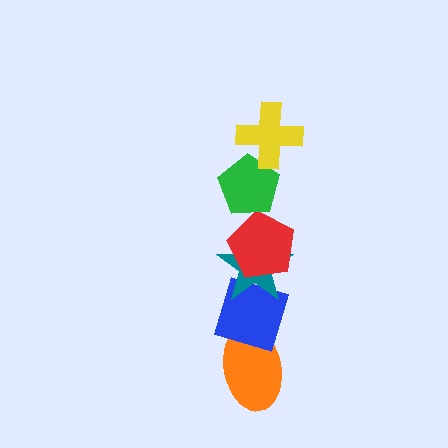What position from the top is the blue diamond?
The blue diamond is 5th from the top.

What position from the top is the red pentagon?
The red pentagon is 3rd from the top.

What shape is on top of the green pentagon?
The yellow cross is on top of the green pentagon.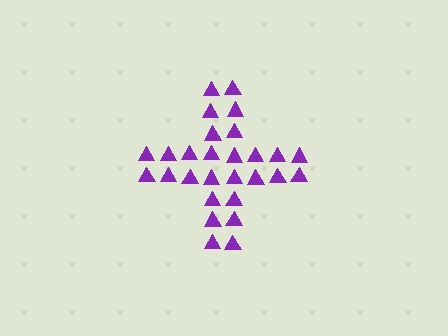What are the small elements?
The small elements are triangles.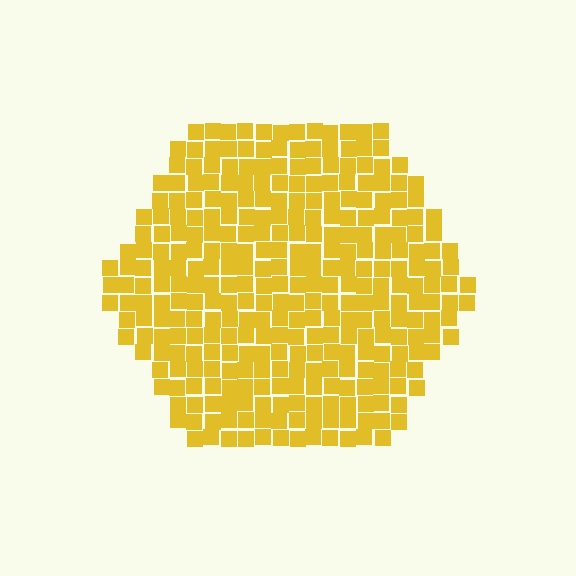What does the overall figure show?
The overall figure shows a hexagon.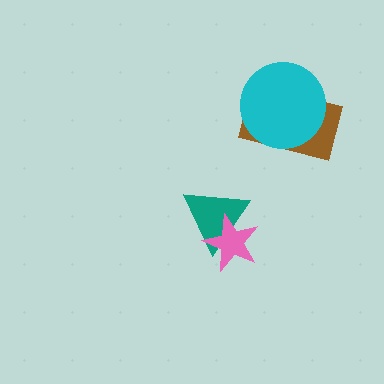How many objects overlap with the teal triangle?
1 object overlaps with the teal triangle.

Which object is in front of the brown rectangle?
The cyan circle is in front of the brown rectangle.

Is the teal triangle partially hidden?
Yes, it is partially covered by another shape.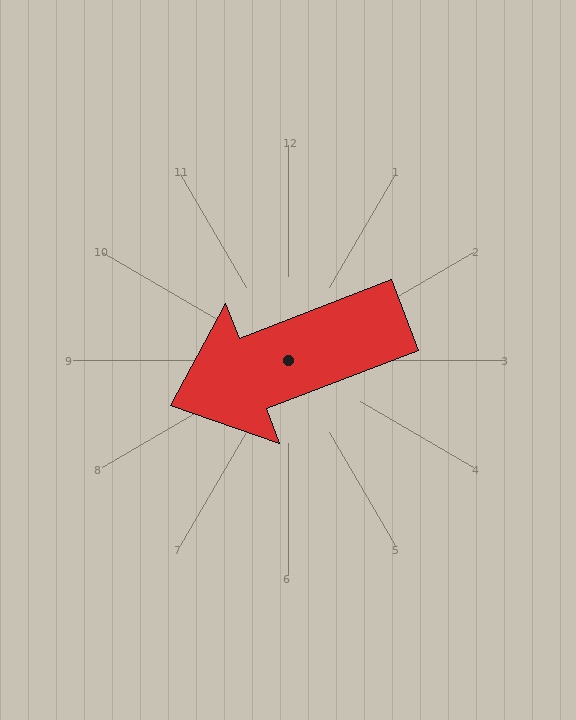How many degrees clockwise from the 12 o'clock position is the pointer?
Approximately 249 degrees.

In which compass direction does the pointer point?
West.